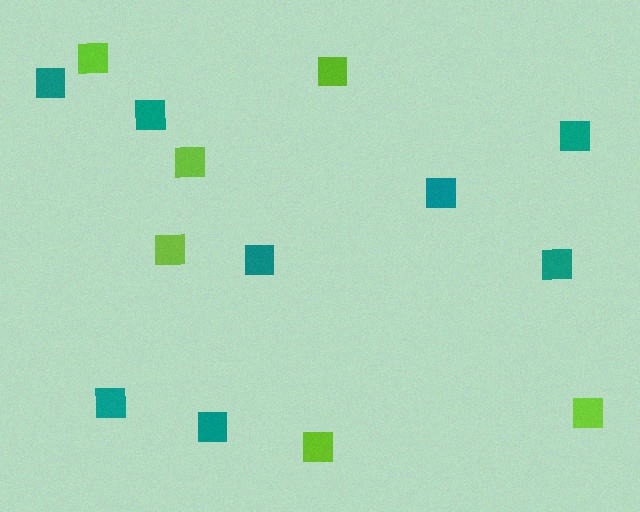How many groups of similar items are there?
There are 2 groups: one group of lime squares (6) and one group of teal squares (8).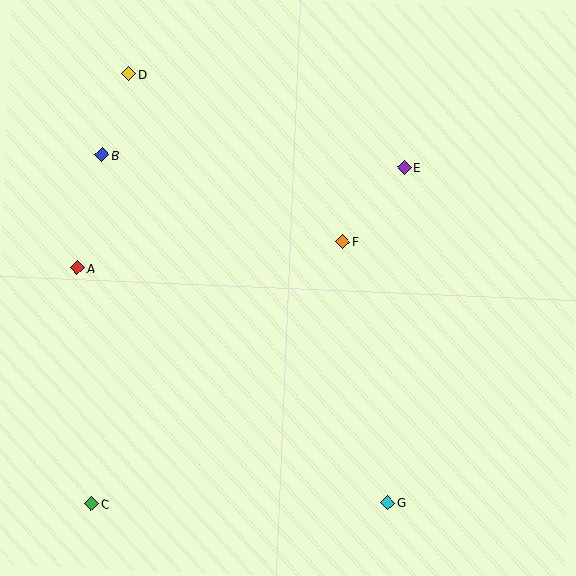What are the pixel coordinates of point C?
Point C is at (91, 504).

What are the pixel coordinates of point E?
Point E is at (404, 167).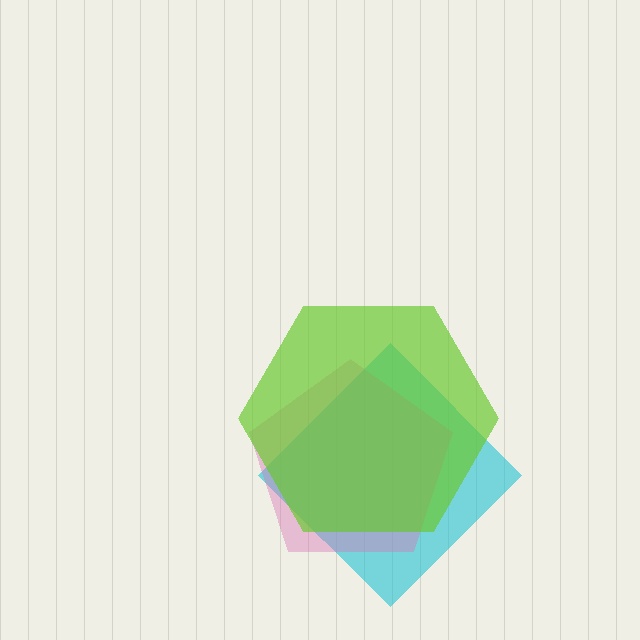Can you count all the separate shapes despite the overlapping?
Yes, there are 3 separate shapes.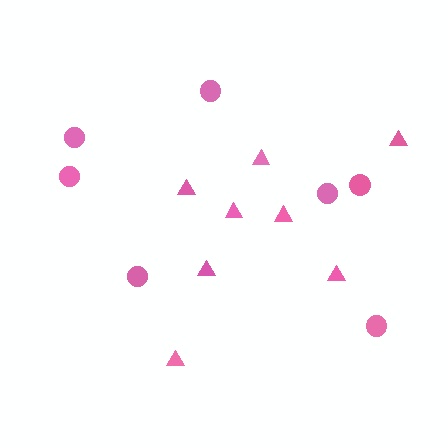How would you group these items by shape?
There are 2 groups: one group of circles (7) and one group of triangles (8).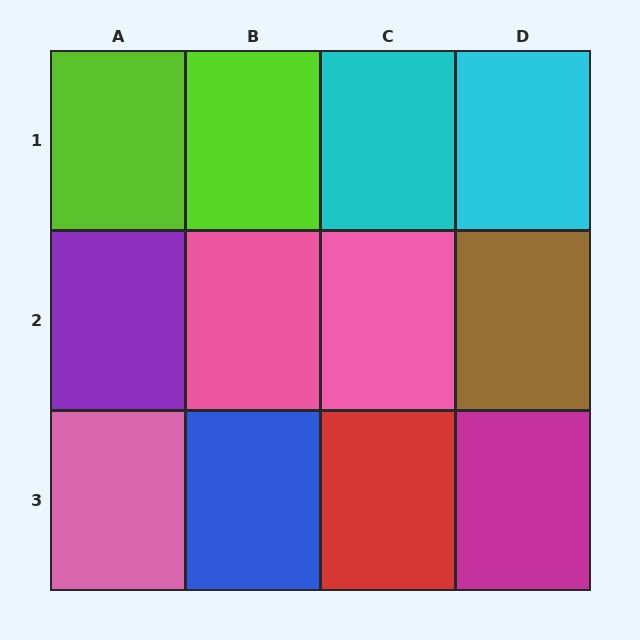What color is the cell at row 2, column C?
Pink.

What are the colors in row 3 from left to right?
Pink, blue, red, magenta.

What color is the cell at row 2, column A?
Purple.